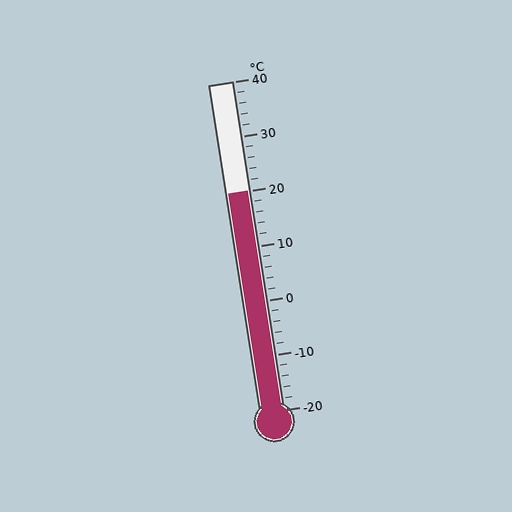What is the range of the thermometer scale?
The thermometer scale ranges from -20°C to 40°C.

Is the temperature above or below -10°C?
The temperature is above -10°C.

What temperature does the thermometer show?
The thermometer shows approximately 20°C.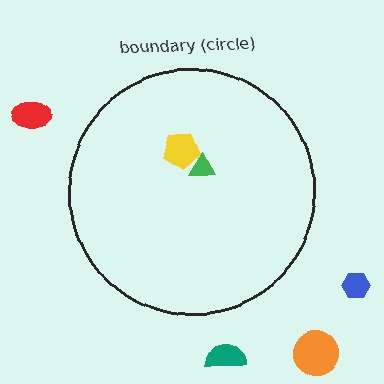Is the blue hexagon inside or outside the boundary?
Outside.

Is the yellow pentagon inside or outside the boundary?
Inside.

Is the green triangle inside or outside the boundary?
Inside.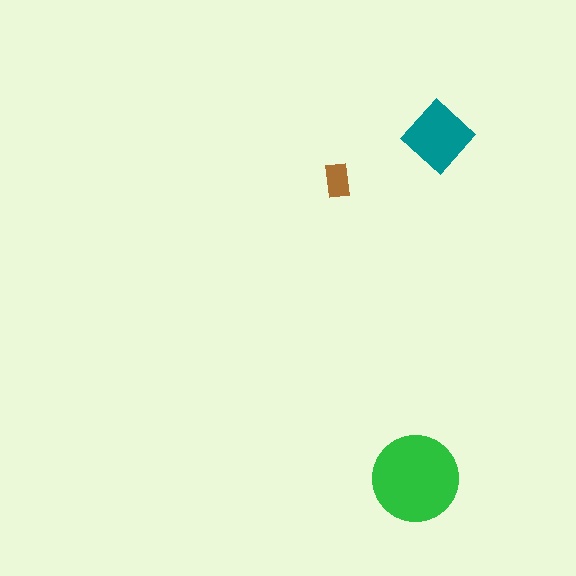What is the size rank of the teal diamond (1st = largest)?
2nd.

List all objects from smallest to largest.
The brown rectangle, the teal diamond, the green circle.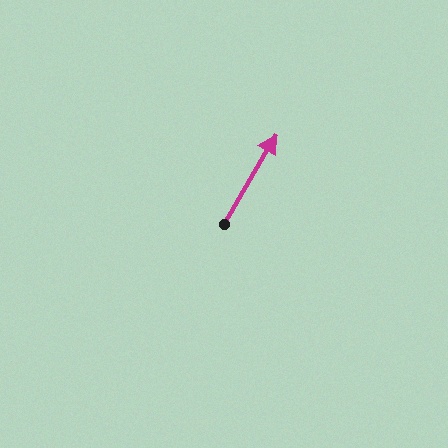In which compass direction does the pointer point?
Northeast.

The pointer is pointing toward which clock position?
Roughly 1 o'clock.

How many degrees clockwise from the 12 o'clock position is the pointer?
Approximately 30 degrees.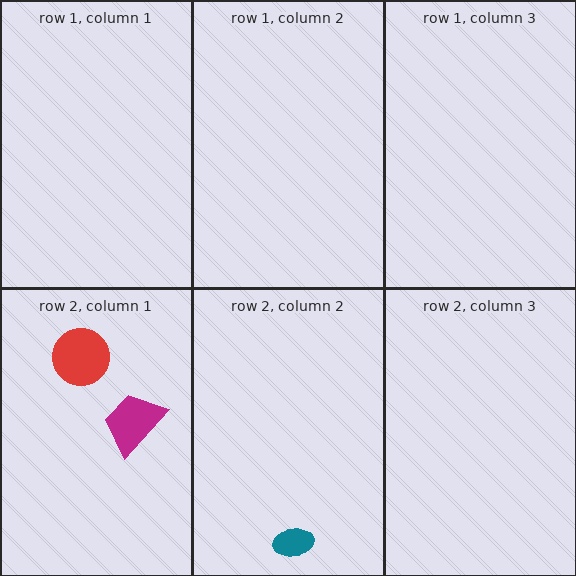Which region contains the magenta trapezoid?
The row 2, column 1 region.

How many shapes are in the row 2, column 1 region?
2.